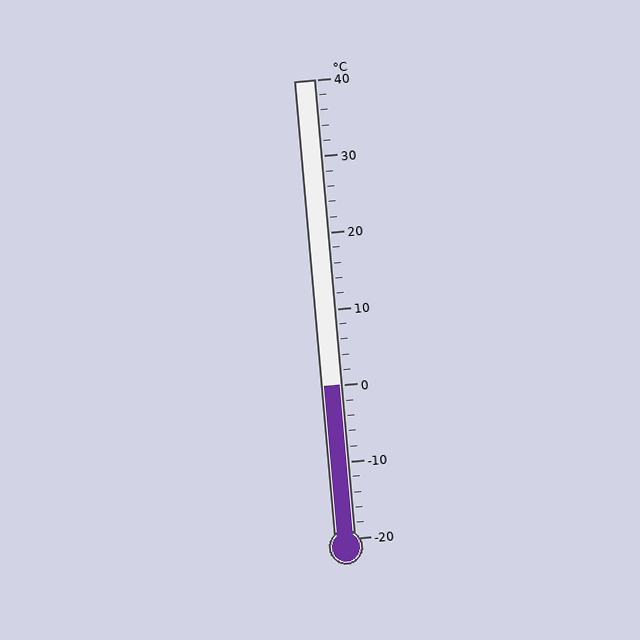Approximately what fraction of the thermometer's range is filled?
The thermometer is filled to approximately 35% of its range.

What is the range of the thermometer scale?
The thermometer scale ranges from -20°C to 40°C.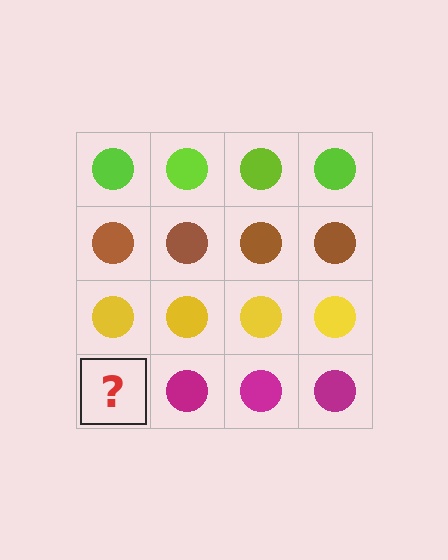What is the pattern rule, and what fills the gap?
The rule is that each row has a consistent color. The gap should be filled with a magenta circle.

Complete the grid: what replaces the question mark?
The question mark should be replaced with a magenta circle.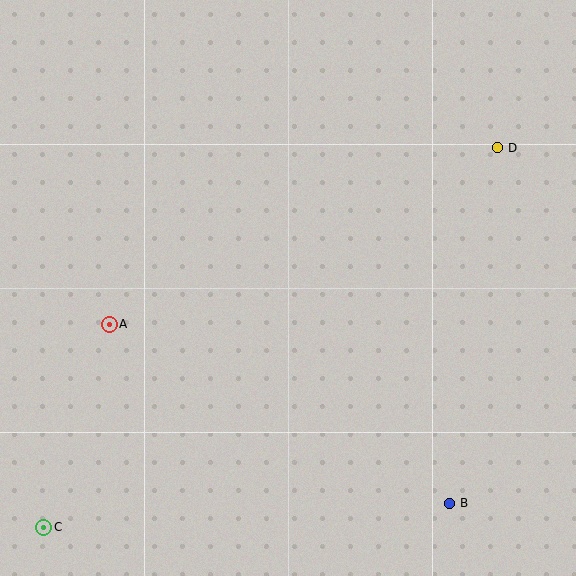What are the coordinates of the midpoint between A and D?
The midpoint between A and D is at (303, 236).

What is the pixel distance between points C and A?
The distance between C and A is 213 pixels.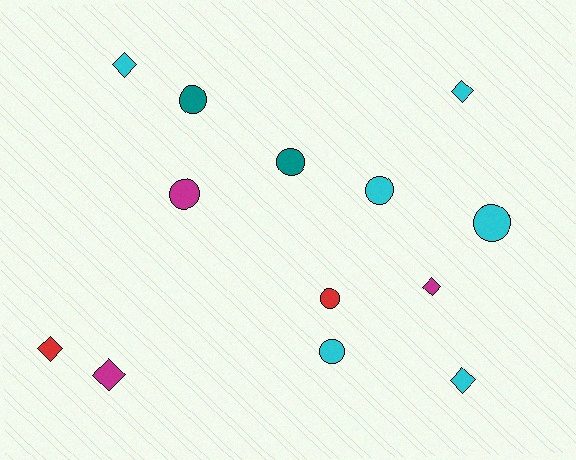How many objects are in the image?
There are 13 objects.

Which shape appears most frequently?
Circle, with 7 objects.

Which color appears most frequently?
Cyan, with 6 objects.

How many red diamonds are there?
There is 1 red diamond.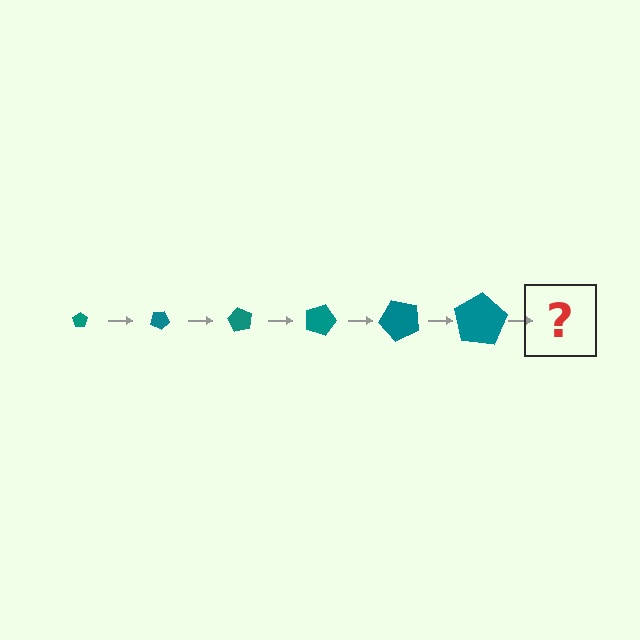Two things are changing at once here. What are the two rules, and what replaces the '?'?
The two rules are that the pentagon grows larger each step and it rotates 30 degrees each step. The '?' should be a pentagon, larger than the previous one and rotated 180 degrees from the start.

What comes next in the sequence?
The next element should be a pentagon, larger than the previous one and rotated 180 degrees from the start.